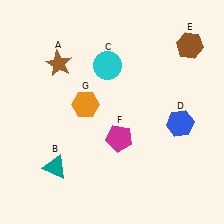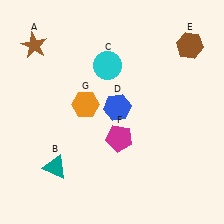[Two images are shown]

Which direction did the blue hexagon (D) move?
The blue hexagon (D) moved left.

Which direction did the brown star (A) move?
The brown star (A) moved left.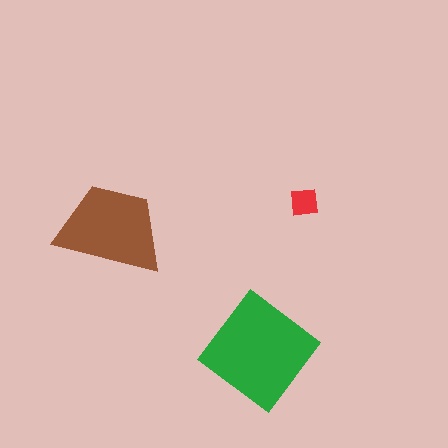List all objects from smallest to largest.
The red square, the brown trapezoid, the green diamond.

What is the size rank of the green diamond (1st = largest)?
1st.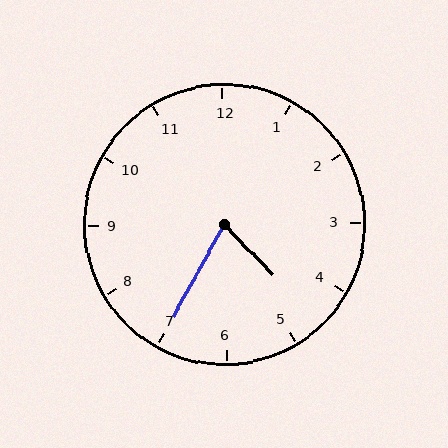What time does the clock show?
4:35.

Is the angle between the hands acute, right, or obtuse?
It is acute.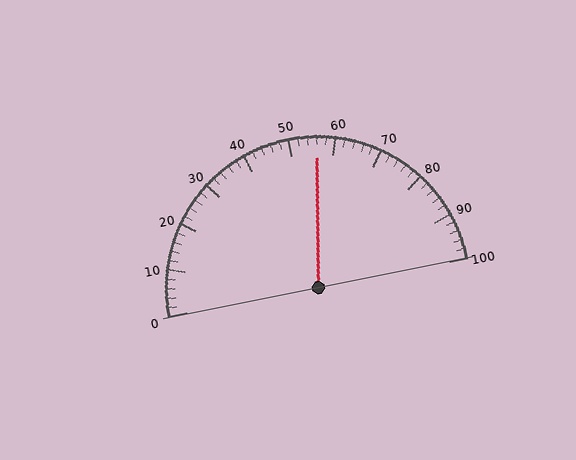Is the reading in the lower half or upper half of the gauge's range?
The reading is in the upper half of the range (0 to 100).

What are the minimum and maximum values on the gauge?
The gauge ranges from 0 to 100.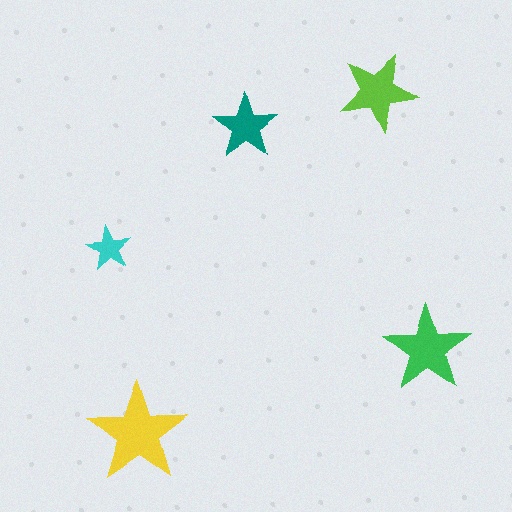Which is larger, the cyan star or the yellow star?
The yellow one.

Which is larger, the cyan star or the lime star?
The lime one.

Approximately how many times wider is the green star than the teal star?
About 1.5 times wider.